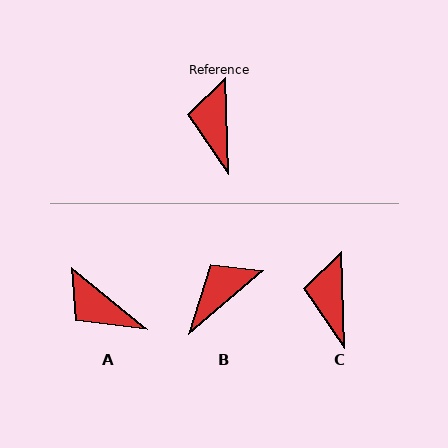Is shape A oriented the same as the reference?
No, it is off by about 49 degrees.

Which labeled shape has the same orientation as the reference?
C.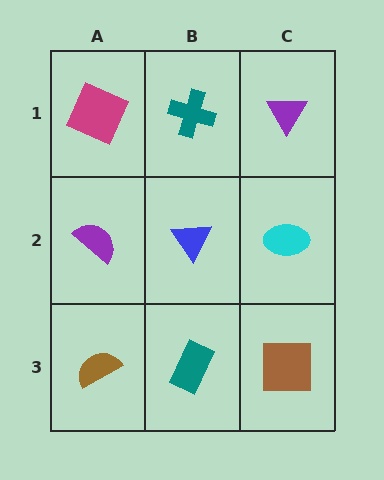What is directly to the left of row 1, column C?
A teal cross.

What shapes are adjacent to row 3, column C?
A cyan ellipse (row 2, column C), a teal rectangle (row 3, column B).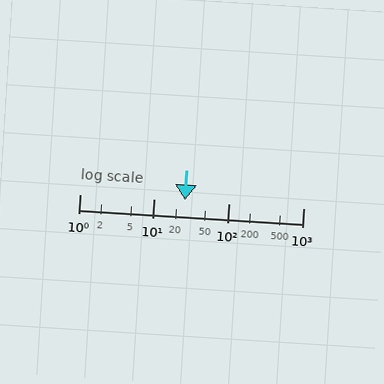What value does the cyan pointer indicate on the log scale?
The pointer indicates approximately 26.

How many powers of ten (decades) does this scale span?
The scale spans 3 decades, from 1 to 1000.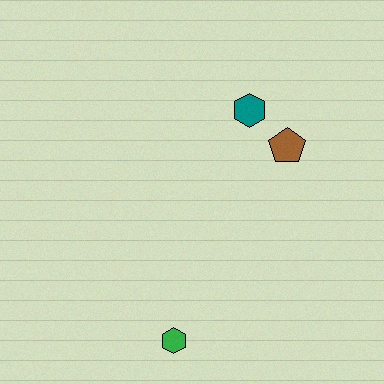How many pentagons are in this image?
There is 1 pentagon.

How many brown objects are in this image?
There is 1 brown object.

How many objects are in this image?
There are 3 objects.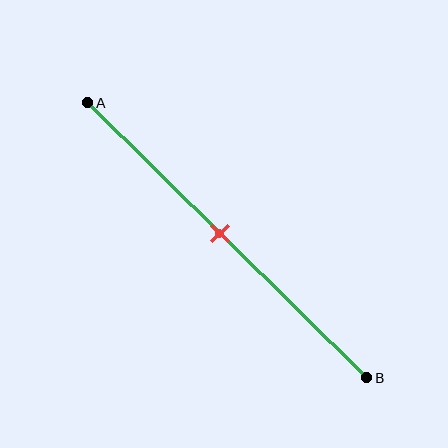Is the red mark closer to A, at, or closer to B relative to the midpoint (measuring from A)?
The red mark is approximately at the midpoint of segment AB.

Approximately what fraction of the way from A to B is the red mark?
The red mark is approximately 50% of the way from A to B.